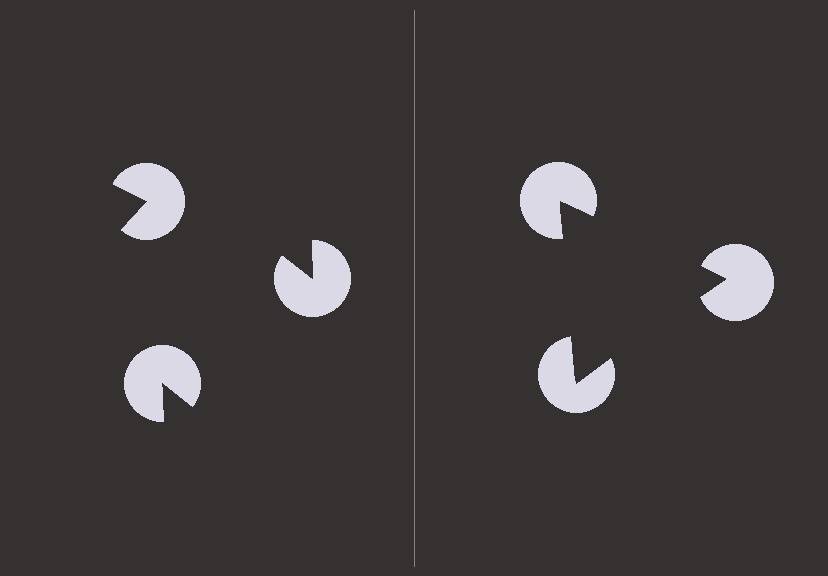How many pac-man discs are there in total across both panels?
6 — 3 on each side.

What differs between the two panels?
The pac-man discs are positioned identically on both sides; only the wedge orientations differ. On the right they align to a triangle; on the left they are misaligned.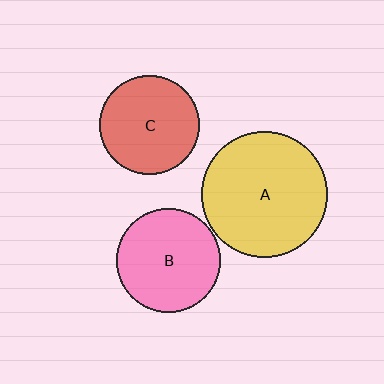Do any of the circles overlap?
No, none of the circles overlap.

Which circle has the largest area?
Circle A (yellow).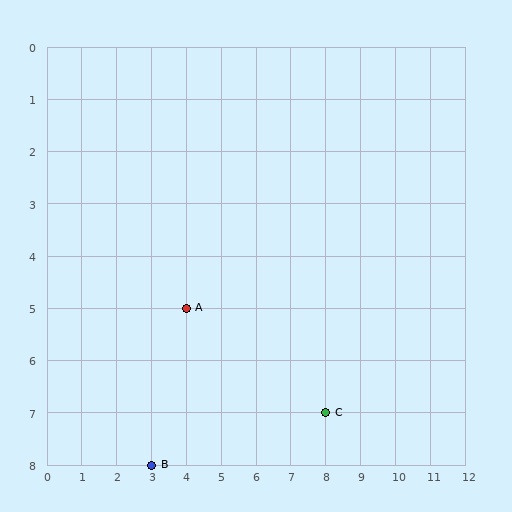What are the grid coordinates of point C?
Point C is at grid coordinates (8, 7).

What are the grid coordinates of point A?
Point A is at grid coordinates (4, 5).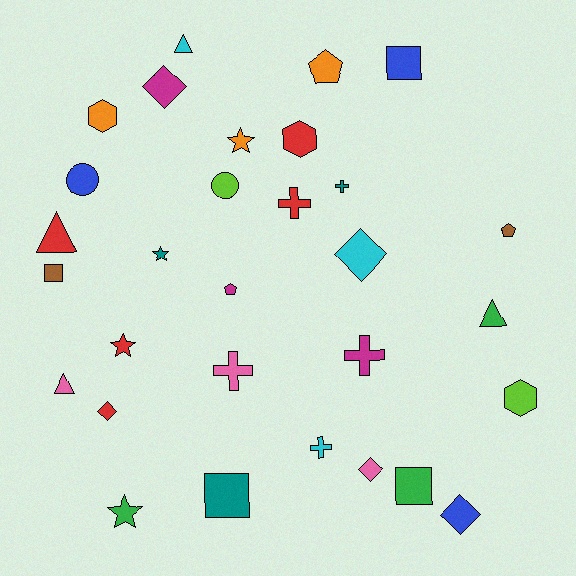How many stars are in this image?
There are 4 stars.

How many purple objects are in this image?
There are no purple objects.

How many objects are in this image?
There are 30 objects.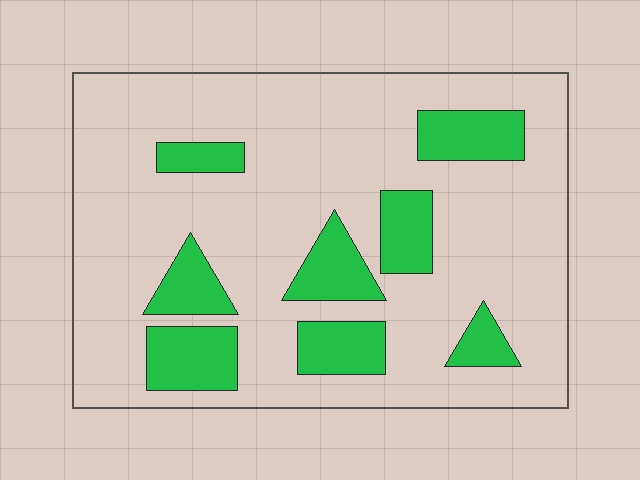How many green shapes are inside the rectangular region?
8.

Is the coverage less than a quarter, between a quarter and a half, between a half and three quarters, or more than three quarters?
Less than a quarter.